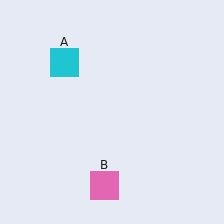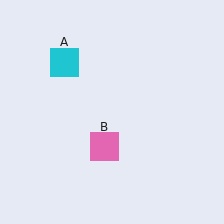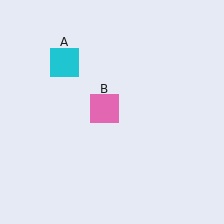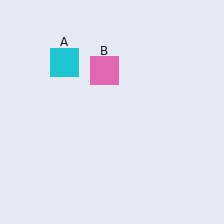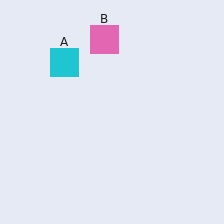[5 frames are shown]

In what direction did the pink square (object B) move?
The pink square (object B) moved up.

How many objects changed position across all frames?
1 object changed position: pink square (object B).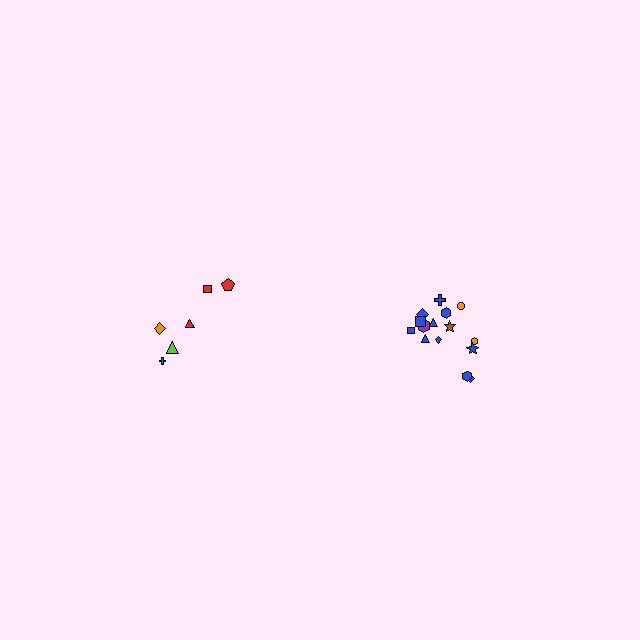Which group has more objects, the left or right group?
The right group.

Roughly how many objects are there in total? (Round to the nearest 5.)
Roughly 20 objects in total.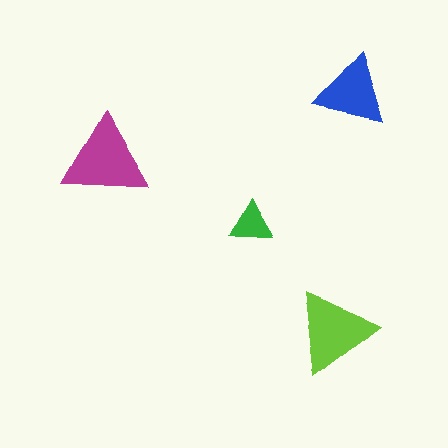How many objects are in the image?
There are 4 objects in the image.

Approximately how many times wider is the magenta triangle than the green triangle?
About 2 times wider.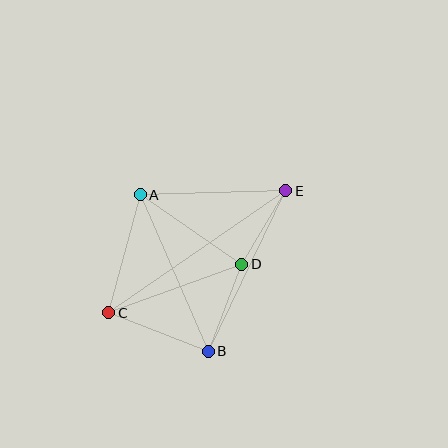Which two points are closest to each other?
Points D and E are closest to each other.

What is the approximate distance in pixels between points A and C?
The distance between A and C is approximately 122 pixels.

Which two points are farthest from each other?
Points C and E are farthest from each other.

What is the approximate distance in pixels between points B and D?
The distance between B and D is approximately 93 pixels.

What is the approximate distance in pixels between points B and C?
The distance between B and C is approximately 107 pixels.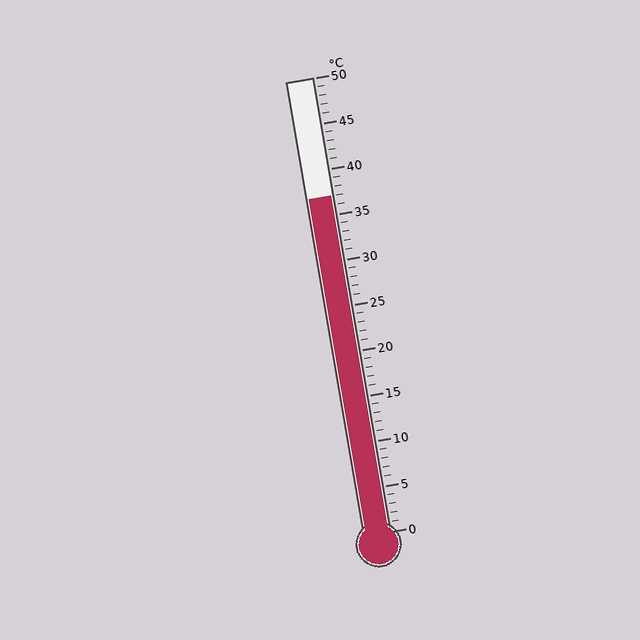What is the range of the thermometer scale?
The thermometer scale ranges from 0°C to 50°C.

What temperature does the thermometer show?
The thermometer shows approximately 37°C.